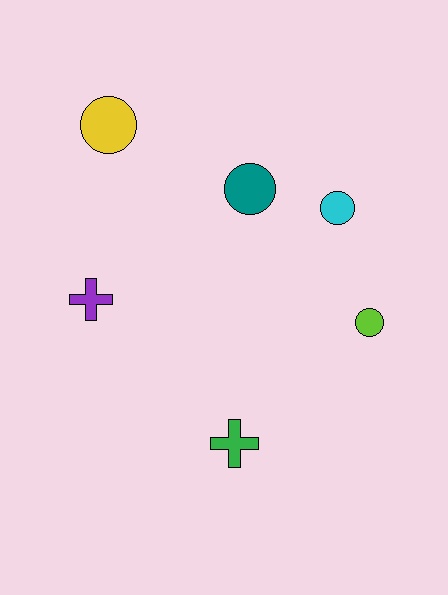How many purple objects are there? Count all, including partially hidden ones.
There is 1 purple object.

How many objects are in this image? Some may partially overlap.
There are 6 objects.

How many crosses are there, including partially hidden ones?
There are 2 crosses.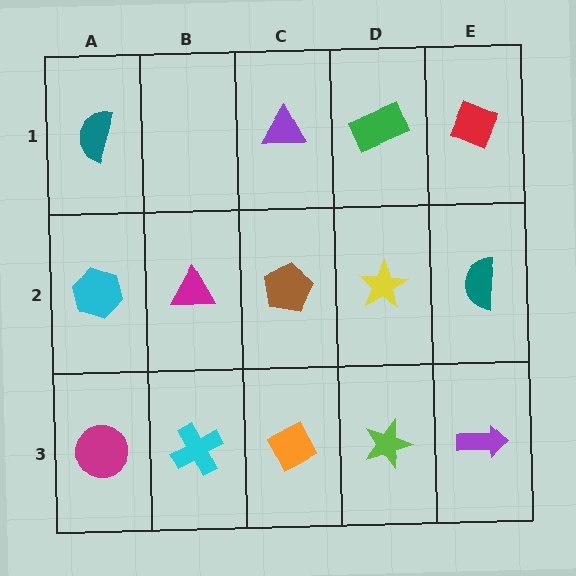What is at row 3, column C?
An orange diamond.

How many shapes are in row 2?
5 shapes.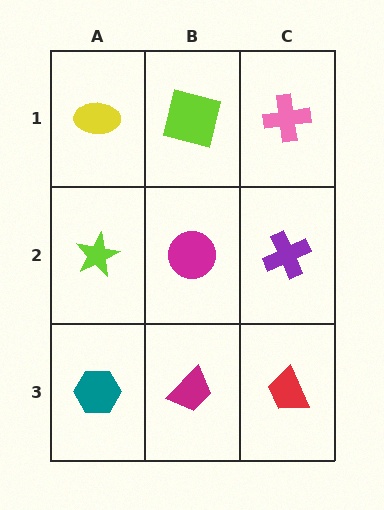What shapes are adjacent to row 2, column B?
A lime square (row 1, column B), a magenta trapezoid (row 3, column B), a lime star (row 2, column A), a purple cross (row 2, column C).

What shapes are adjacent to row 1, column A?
A lime star (row 2, column A), a lime square (row 1, column B).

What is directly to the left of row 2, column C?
A magenta circle.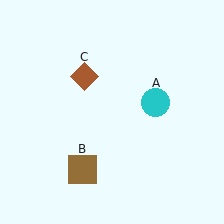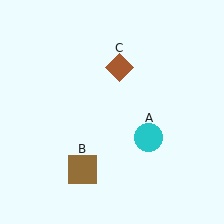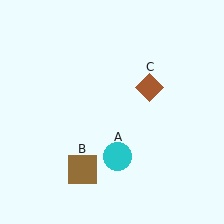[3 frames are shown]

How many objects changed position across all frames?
2 objects changed position: cyan circle (object A), brown diamond (object C).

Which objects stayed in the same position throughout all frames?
Brown square (object B) remained stationary.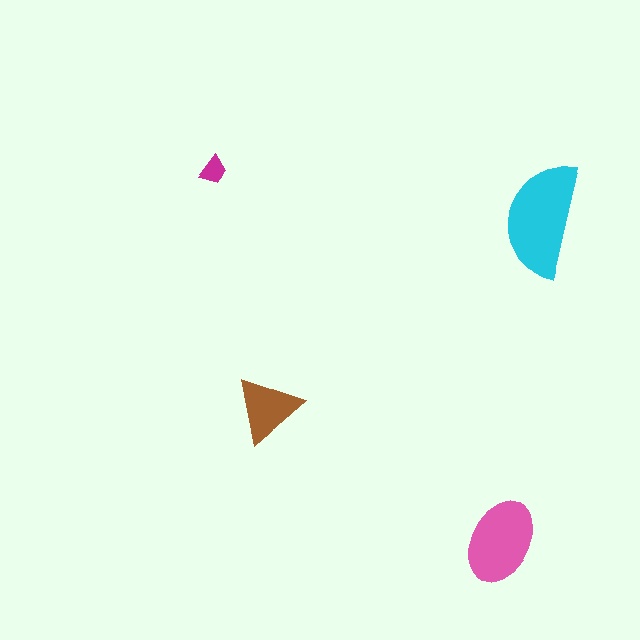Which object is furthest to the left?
The magenta trapezoid is leftmost.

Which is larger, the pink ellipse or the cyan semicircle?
The cyan semicircle.